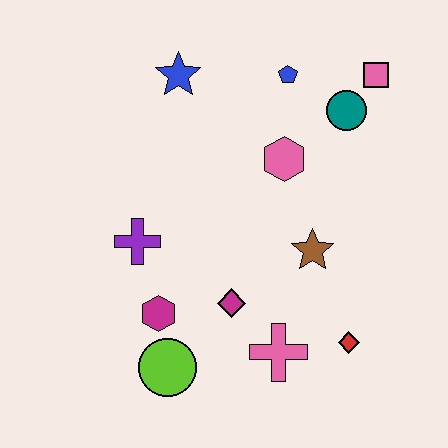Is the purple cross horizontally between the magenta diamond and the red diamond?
No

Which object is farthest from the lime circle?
The pink square is farthest from the lime circle.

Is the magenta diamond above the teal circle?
No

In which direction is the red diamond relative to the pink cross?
The red diamond is to the right of the pink cross.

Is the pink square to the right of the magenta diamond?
Yes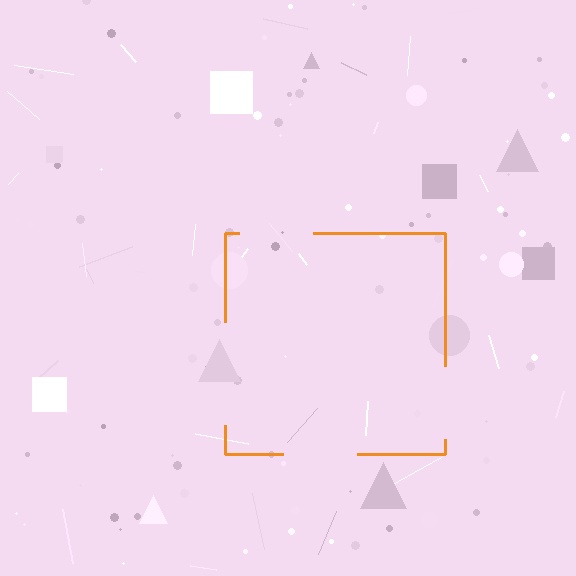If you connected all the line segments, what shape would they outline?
They would outline a square.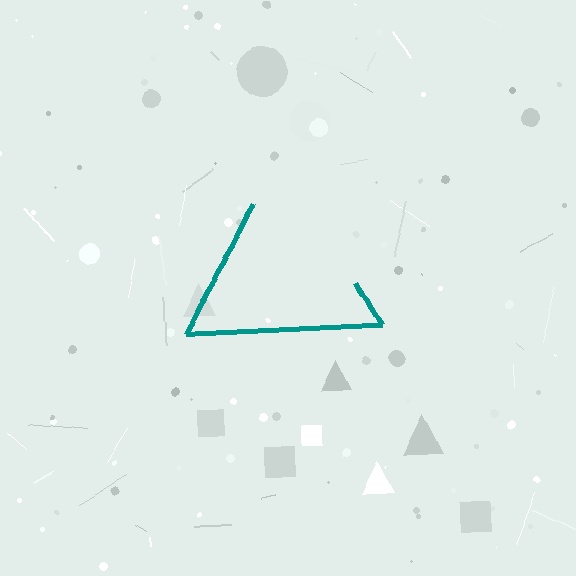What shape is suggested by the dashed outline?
The dashed outline suggests a triangle.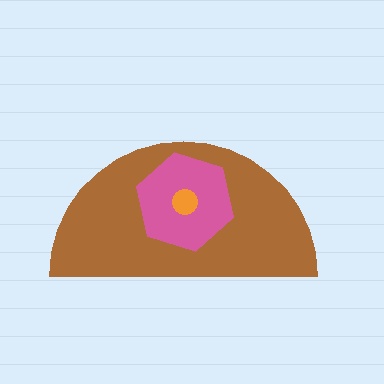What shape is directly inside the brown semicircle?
The pink hexagon.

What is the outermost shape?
The brown semicircle.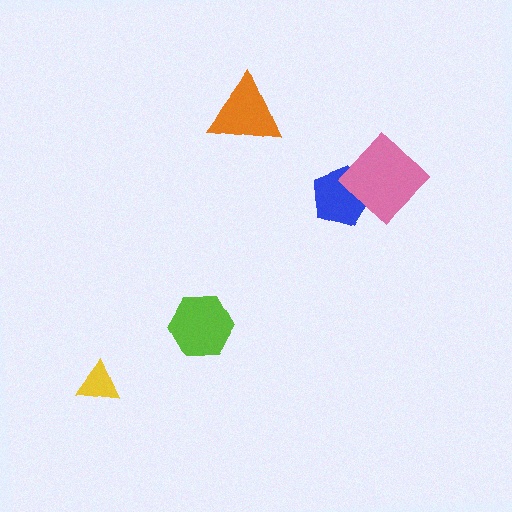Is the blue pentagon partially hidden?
Yes, it is partially covered by another shape.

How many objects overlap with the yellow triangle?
0 objects overlap with the yellow triangle.